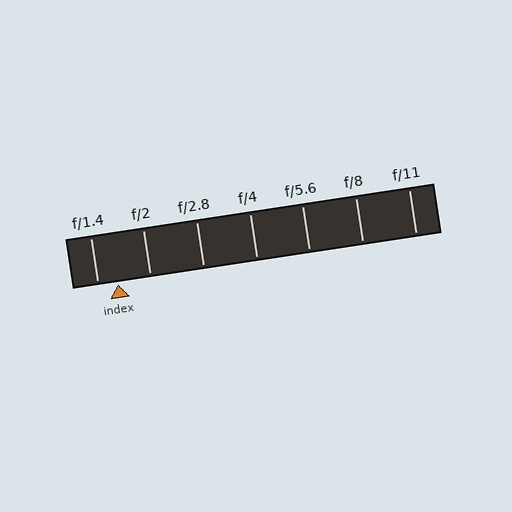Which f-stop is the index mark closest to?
The index mark is closest to f/1.4.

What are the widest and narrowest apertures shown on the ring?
The widest aperture shown is f/1.4 and the narrowest is f/11.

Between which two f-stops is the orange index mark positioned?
The index mark is between f/1.4 and f/2.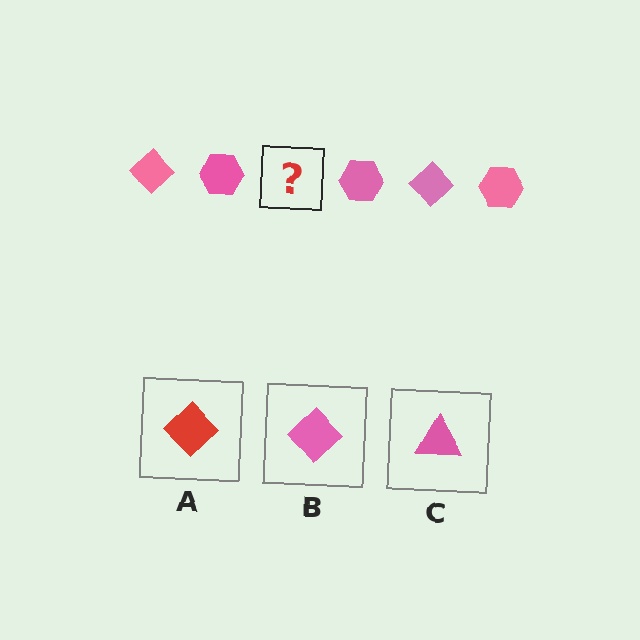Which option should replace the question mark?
Option B.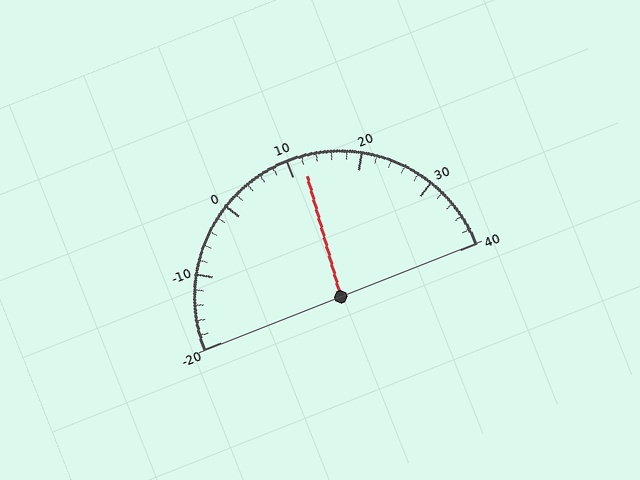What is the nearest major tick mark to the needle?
The nearest major tick mark is 10.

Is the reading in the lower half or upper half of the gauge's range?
The reading is in the upper half of the range (-20 to 40).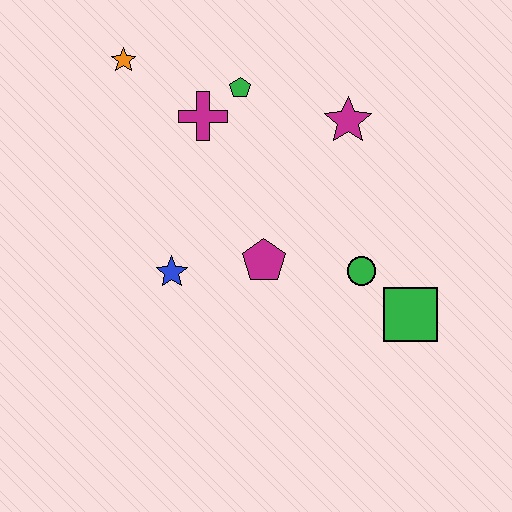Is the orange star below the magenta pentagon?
No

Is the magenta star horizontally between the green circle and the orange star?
Yes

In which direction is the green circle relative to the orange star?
The green circle is to the right of the orange star.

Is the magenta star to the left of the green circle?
Yes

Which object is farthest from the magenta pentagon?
The orange star is farthest from the magenta pentagon.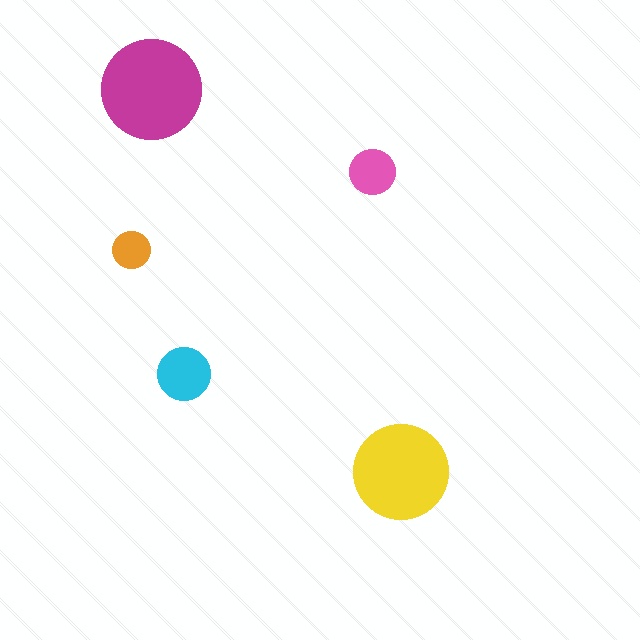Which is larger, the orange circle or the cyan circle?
The cyan one.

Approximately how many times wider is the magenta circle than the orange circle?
About 2.5 times wider.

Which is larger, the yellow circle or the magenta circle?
The magenta one.